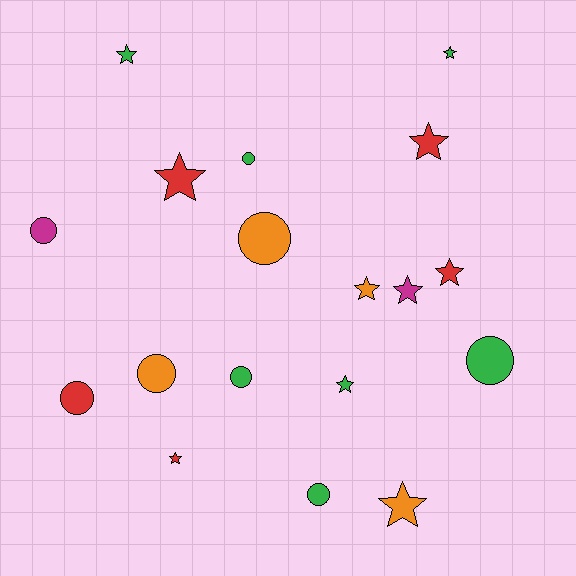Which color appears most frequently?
Green, with 7 objects.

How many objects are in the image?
There are 18 objects.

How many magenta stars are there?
There is 1 magenta star.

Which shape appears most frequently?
Star, with 10 objects.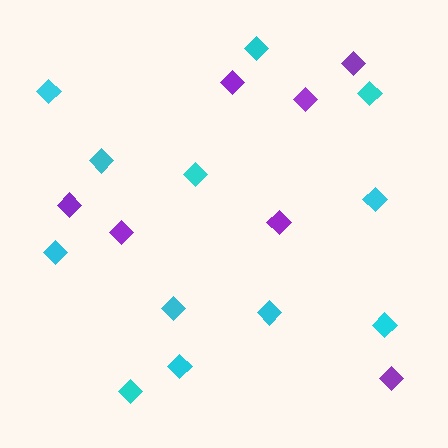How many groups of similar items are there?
There are 2 groups: one group of purple diamonds (7) and one group of cyan diamonds (12).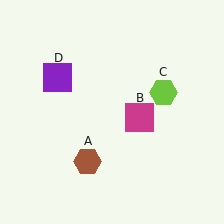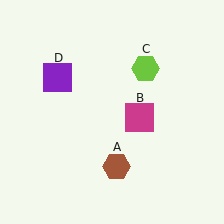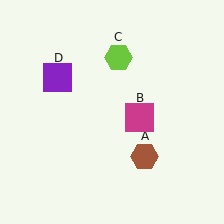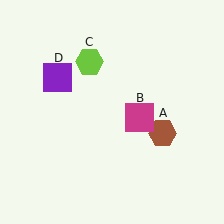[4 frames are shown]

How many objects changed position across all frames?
2 objects changed position: brown hexagon (object A), lime hexagon (object C).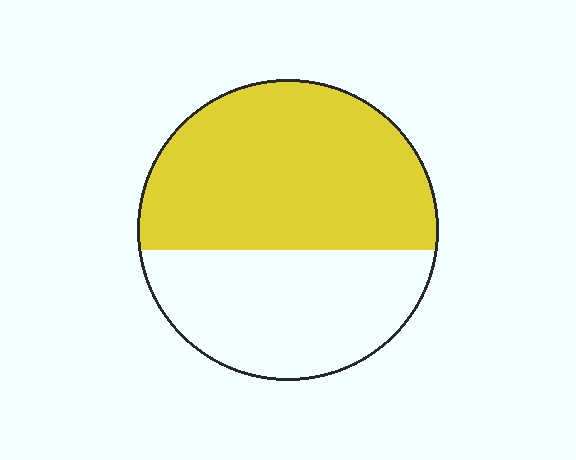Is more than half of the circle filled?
Yes.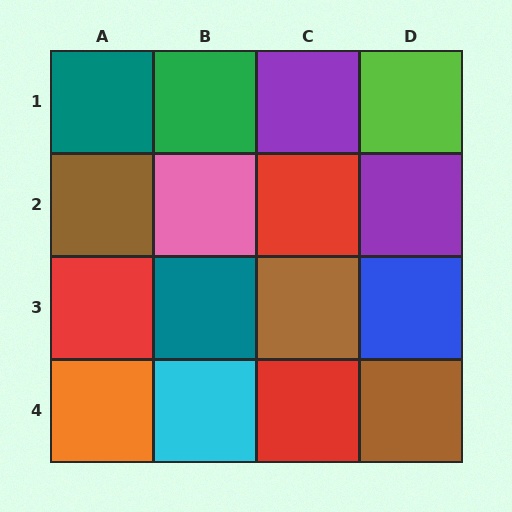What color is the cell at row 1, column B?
Green.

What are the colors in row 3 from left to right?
Red, teal, brown, blue.